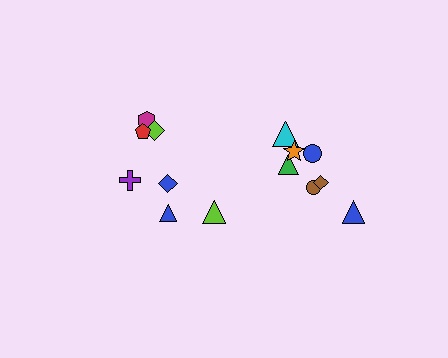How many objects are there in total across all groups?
There are 14 objects.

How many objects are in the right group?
There are 8 objects.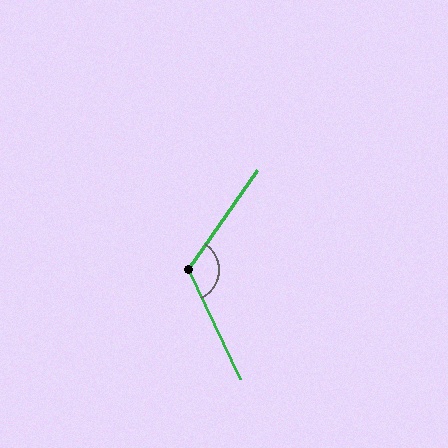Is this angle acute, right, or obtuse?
It is obtuse.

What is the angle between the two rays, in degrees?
Approximately 120 degrees.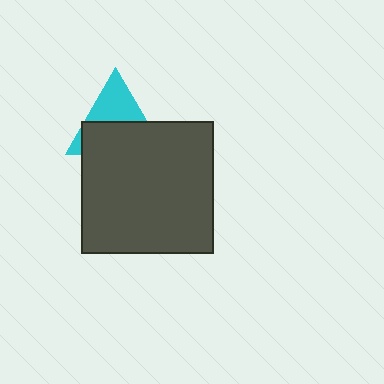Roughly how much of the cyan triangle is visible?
A small part of it is visible (roughly 44%).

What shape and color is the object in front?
The object in front is a dark gray square.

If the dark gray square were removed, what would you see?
You would see the complete cyan triangle.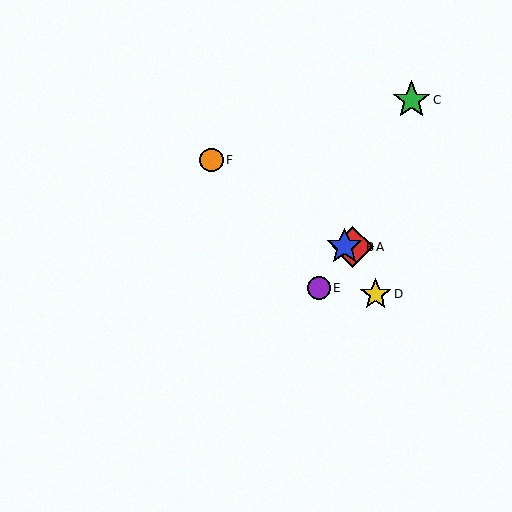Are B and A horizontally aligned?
Yes, both are at y≈247.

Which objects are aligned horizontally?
Objects A, B are aligned horizontally.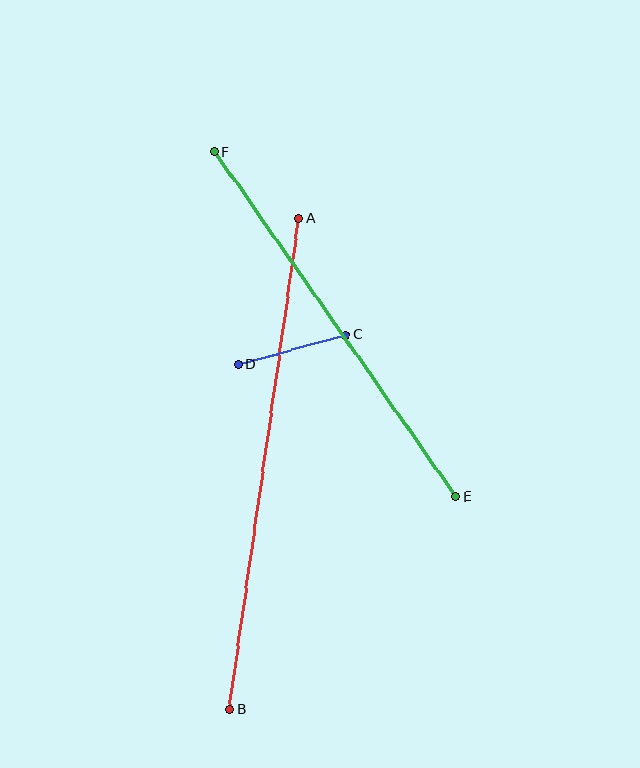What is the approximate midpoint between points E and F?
The midpoint is at approximately (335, 324) pixels.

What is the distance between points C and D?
The distance is approximately 112 pixels.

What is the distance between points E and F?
The distance is approximately 421 pixels.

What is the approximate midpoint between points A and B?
The midpoint is at approximately (264, 464) pixels.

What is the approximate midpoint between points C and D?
The midpoint is at approximately (292, 350) pixels.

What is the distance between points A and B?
The distance is approximately 496 pixels.